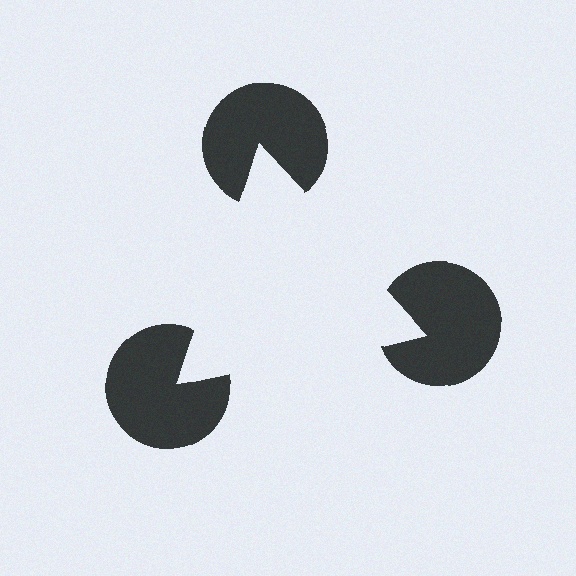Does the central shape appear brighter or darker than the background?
It typically appears slightly brighter than the background, even though no actual brightness change is drawn.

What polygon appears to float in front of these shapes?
An illusory triangle — its edges are inferred from the aligned wedge cuts in the pac-man discs, not physically drawn.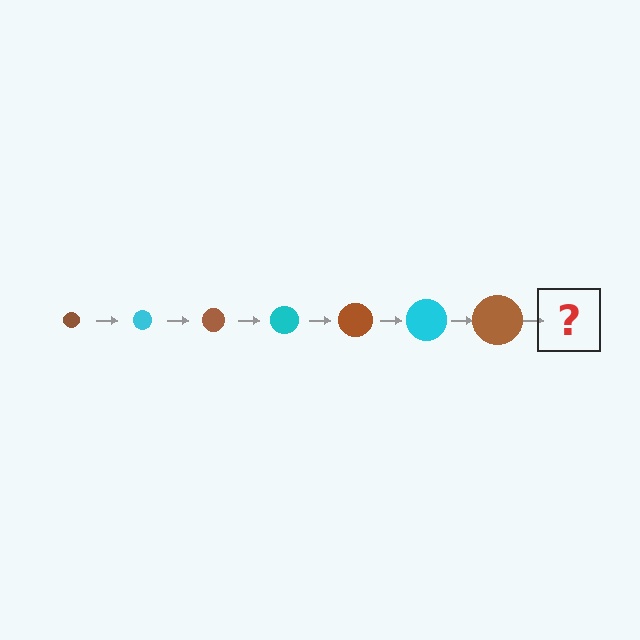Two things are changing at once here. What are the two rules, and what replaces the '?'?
The two rules are that the circle grows larger each step and the color cycles through brown and cyan. The '?' should be a cyan circle, larger than the previous one.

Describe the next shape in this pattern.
It should be a cyan circle, larger than the previous one.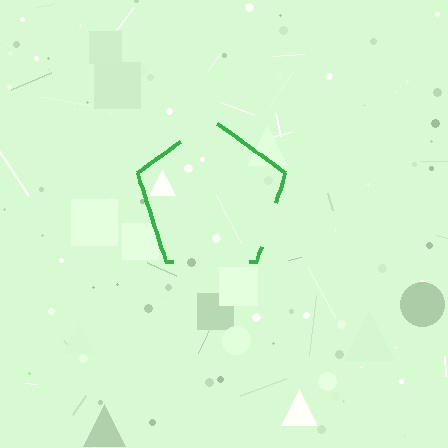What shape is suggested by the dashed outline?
The dashed outline suggests a pentagon.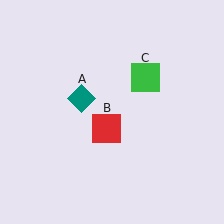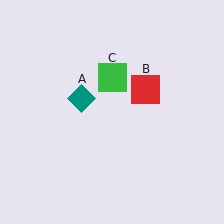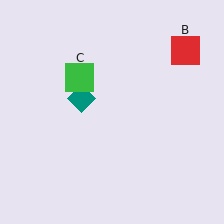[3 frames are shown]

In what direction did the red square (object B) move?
The red square (object B) moved up and to the right.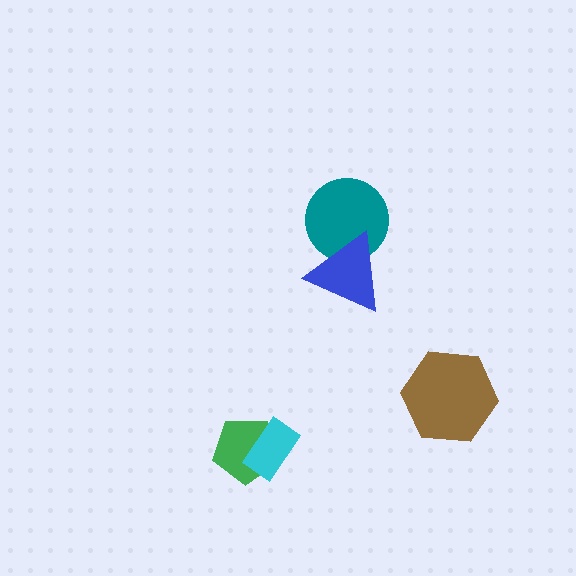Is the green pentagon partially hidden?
Yes, it is partially covered by another shape.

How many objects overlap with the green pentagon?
1 object overlaps with the green pentagon.